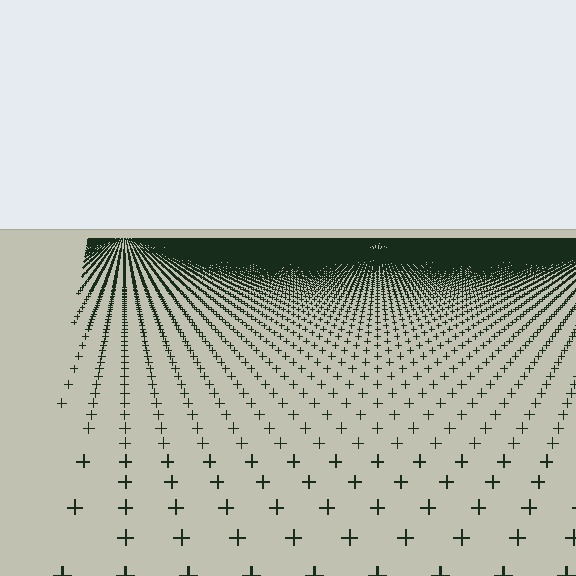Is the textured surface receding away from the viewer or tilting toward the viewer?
The surface is receding away from the viewer. Texture elements get smaller and denser toward the top.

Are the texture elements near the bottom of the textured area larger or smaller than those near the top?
Larger. Near the bottom, elements are closer to the viewer and appear at a bigger on-screen size.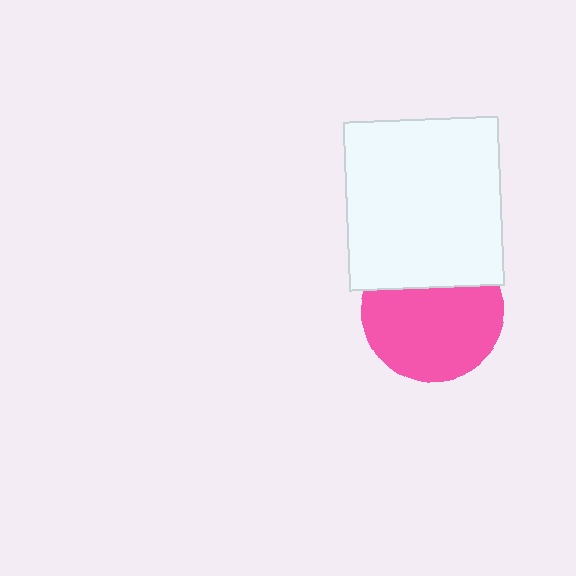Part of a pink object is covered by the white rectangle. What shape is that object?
It is a circle.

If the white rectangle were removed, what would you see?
You would see the complete pink circle.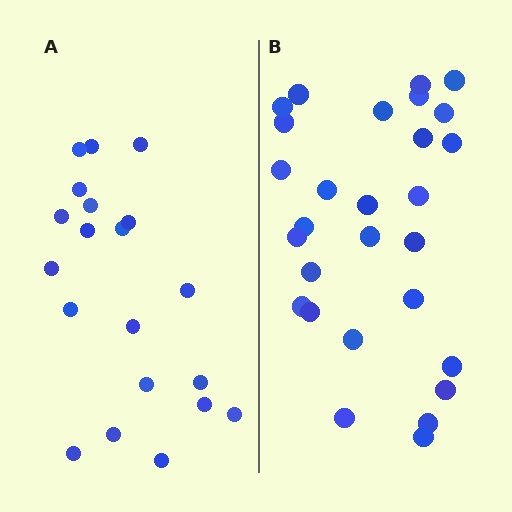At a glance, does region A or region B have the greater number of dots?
Region B (the right region) has more dots.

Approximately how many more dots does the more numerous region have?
Region B has roughly 8 or so more dots than region A.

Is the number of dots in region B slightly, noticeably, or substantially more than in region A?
Region B has noticeably more, but not dramatically so. The ratio is roughly 1.4 to 1.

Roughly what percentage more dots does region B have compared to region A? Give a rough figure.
About 40% more.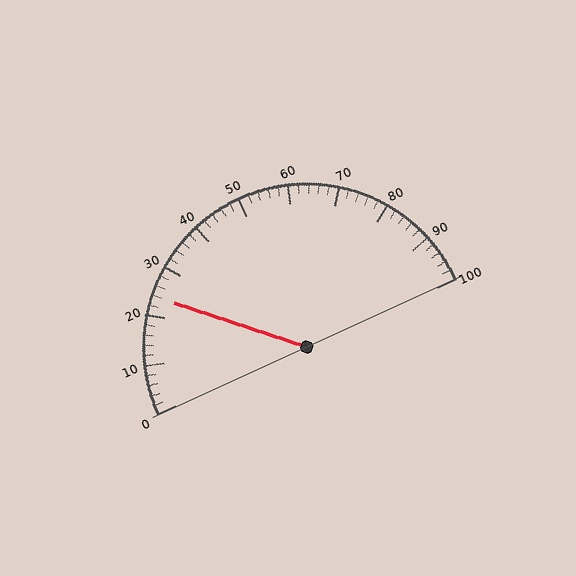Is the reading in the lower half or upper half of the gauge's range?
The reading is in the lower half of the range (0 to 100).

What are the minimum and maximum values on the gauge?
The gauge ranges from 0 to 100.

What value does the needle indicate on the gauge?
The needle indicates approximately 24.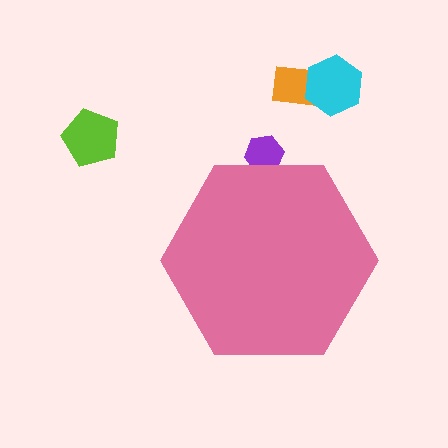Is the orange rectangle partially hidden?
No, the orange rectangle is fully visible.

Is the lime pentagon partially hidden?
No, the lime pentagon is fully visible.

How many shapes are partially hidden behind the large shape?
1 shape is partially hidden.